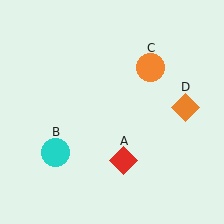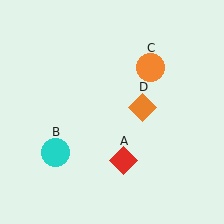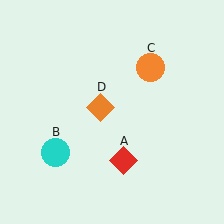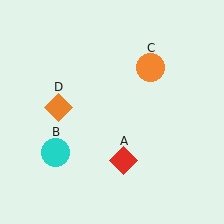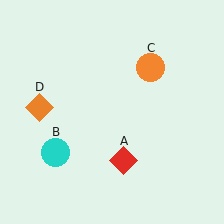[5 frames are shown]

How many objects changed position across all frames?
1 object changed position: orange diamond (object D).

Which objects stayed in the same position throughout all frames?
Red diamond (object A) and cyan circle (object B) and orange circle (object C) remained stationary.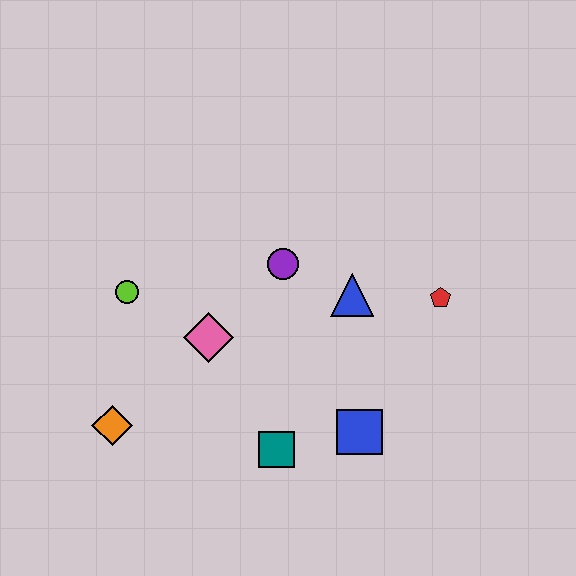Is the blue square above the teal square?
Yes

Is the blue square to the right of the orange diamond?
Yes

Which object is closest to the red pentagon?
The blue triangle is closest to the red pentagon.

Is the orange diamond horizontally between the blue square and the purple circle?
No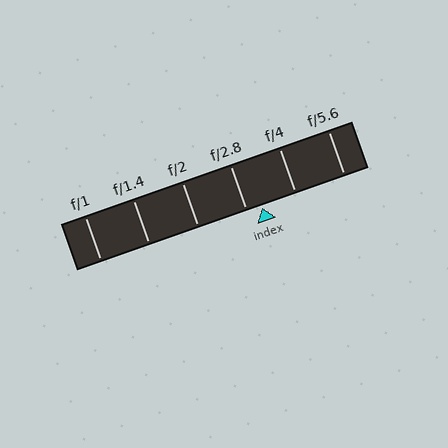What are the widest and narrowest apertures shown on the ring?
The widest aperture shown is f/1 and the narrowest is f/5.6.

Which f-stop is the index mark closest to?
The index mark is closest to f/2.8.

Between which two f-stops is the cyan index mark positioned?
The index mark is between f/2.8 and f/4.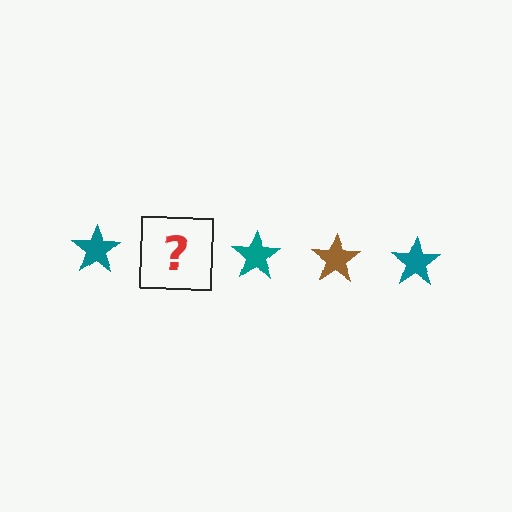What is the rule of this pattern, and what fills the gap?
The rule is that the pattern cycles through teal, brown stars. The gap should be filled with a brown star.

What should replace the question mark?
The question mark should be replaced with a brown star.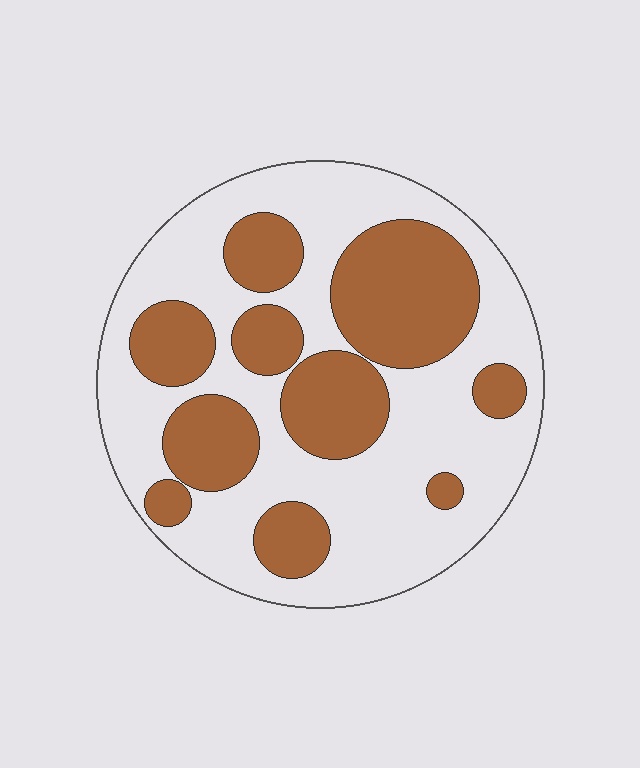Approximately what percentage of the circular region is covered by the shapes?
Approximately 40%.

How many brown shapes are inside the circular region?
10.